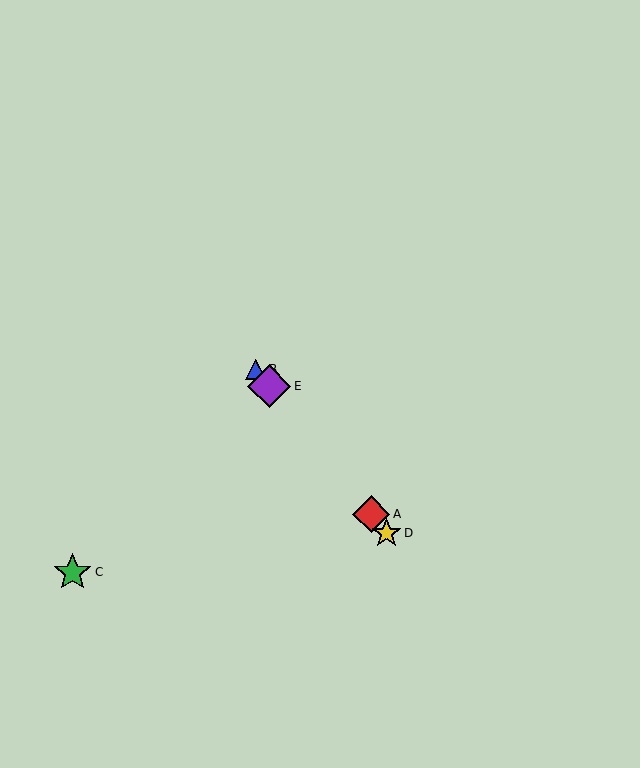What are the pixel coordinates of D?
Object D is at (387, 533).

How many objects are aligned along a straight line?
4 objects (A, B, D, E) are aligned along a straight line.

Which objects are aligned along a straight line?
Objects A, B, D, E are aligned along a straight line.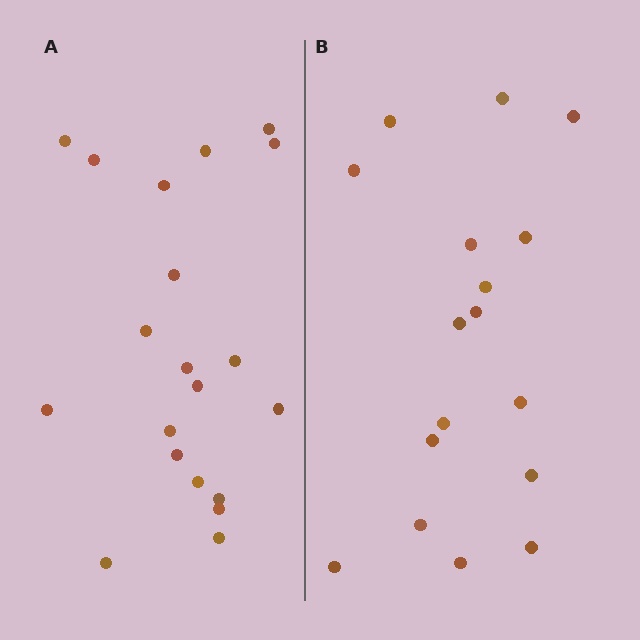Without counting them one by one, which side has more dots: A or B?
Region A (the left region) has more dots.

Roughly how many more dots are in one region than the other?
Region A has just a few more — roughly 2 or 3 more dots than region B.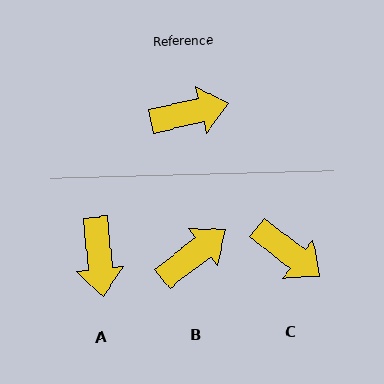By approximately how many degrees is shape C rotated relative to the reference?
Approximately 51 degrees clockwise.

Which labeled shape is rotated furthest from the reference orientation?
A, about 98 degrees away.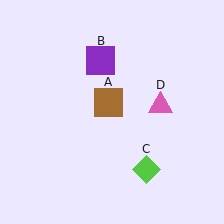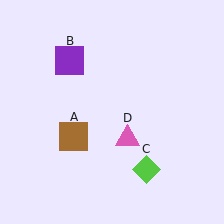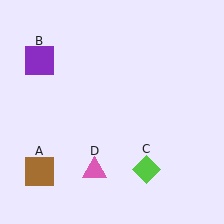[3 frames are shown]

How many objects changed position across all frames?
3 objects changed position: brown square (object A), purple square (object B), pink triangle (object D).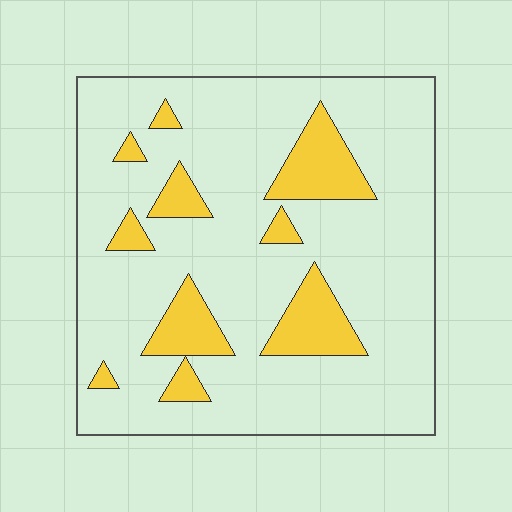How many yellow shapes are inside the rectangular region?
10.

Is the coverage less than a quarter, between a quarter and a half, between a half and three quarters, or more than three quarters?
Less than a quarter.